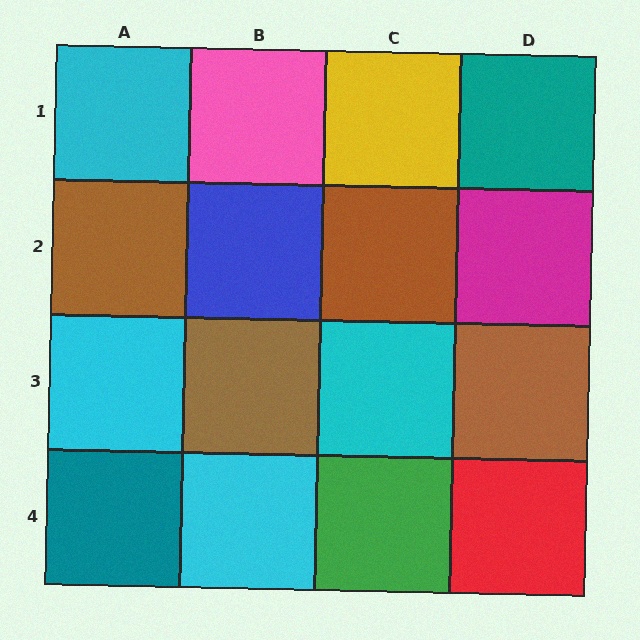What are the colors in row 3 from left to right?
Cyan, brown, cyan, brown.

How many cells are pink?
1 cell is pink.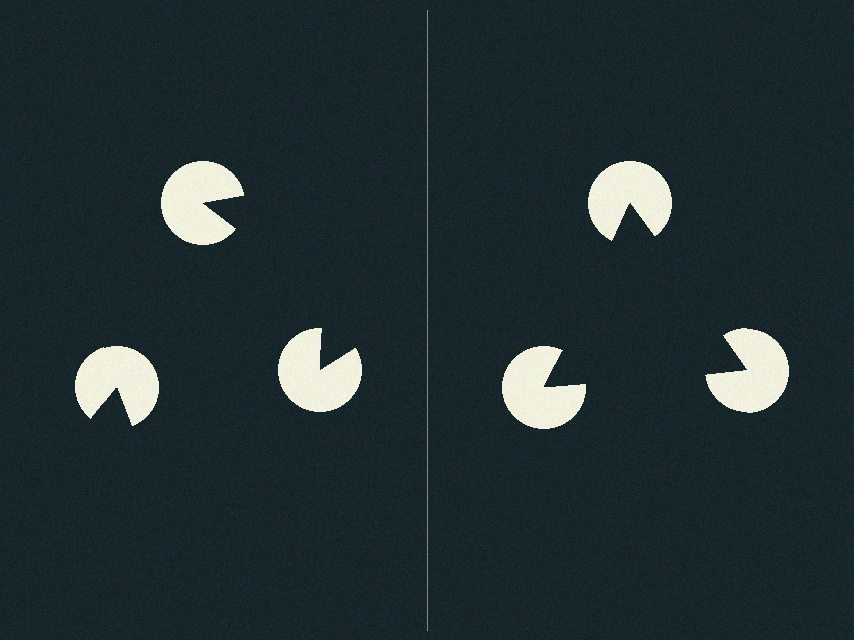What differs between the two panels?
The pac-man discs are positioned identically on both sides; only the wedge orientations differ. On the right they align to a triangle; on the left they are misaligned.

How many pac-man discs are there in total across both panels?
6 — 3 on each side.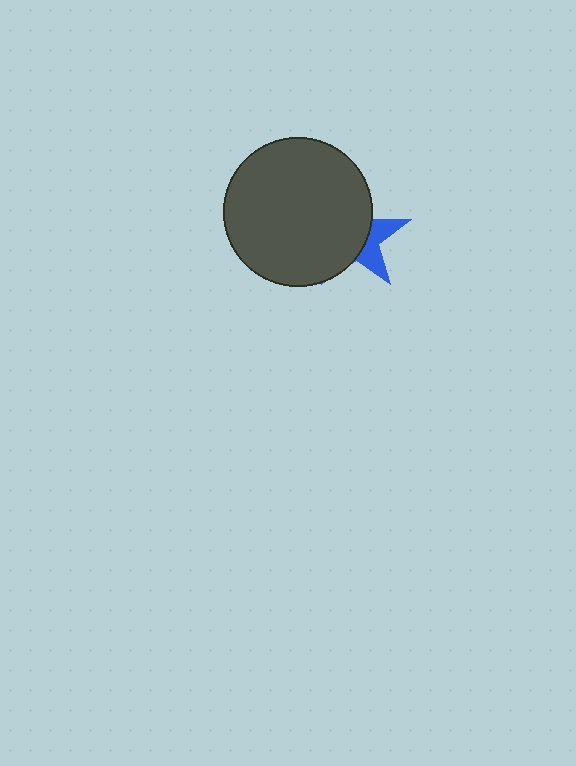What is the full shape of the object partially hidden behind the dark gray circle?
The partially hidden object is a blue star.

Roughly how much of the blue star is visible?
A small part of it is visible (roughly 32%).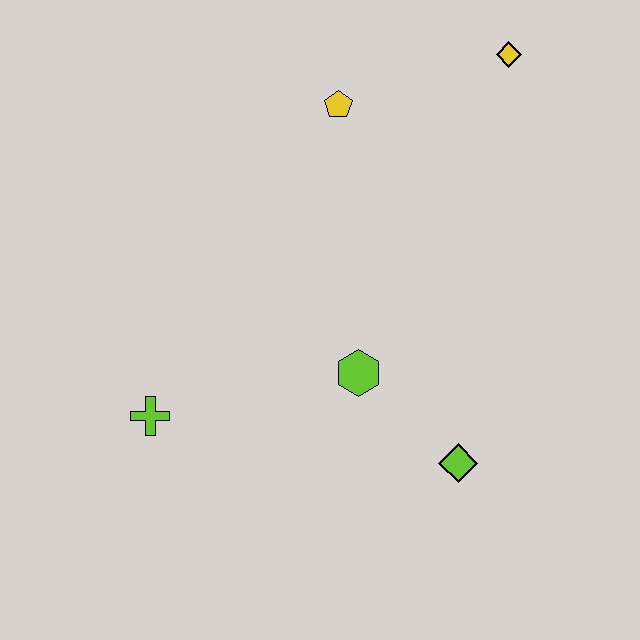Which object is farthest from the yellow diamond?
The lime cross is farthest from the yellow diamond.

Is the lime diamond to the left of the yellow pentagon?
No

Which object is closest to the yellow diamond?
The yellow pentagon is closest to the yellow diamond.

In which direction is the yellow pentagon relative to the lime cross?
The yellow pentagon is above the lime cross.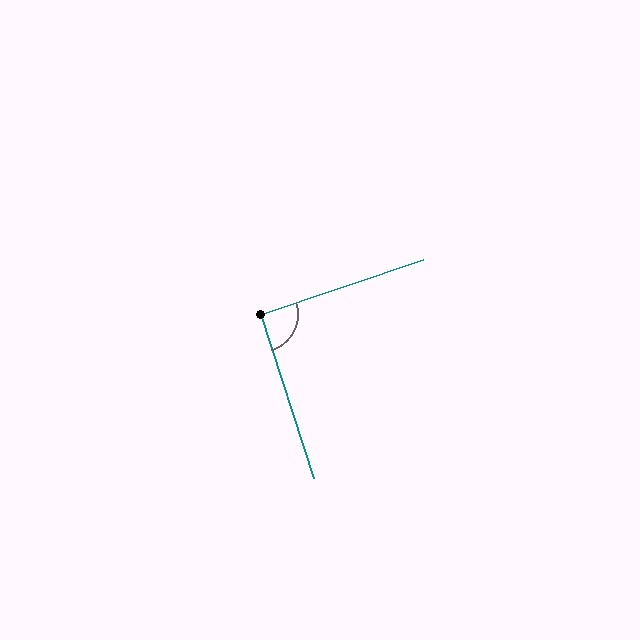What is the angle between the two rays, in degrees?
Approximately 90 degrees.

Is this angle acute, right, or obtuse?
It is approximately a right angle.